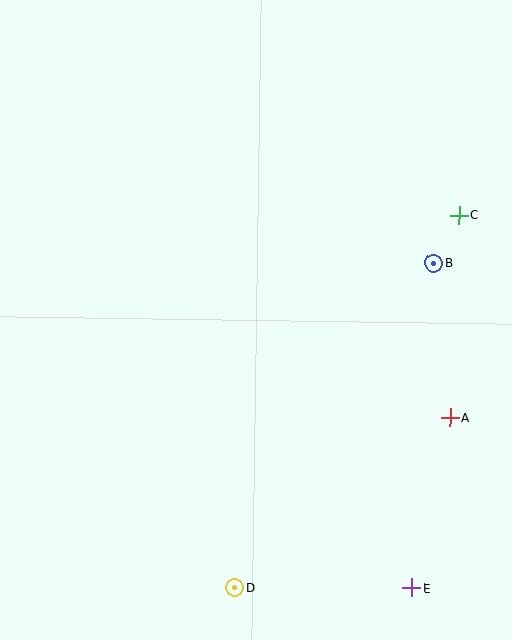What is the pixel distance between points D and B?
The distance between D and B is 380 pixels.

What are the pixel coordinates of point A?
Point A is at (450, 417).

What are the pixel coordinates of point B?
Point B is at (433, 263).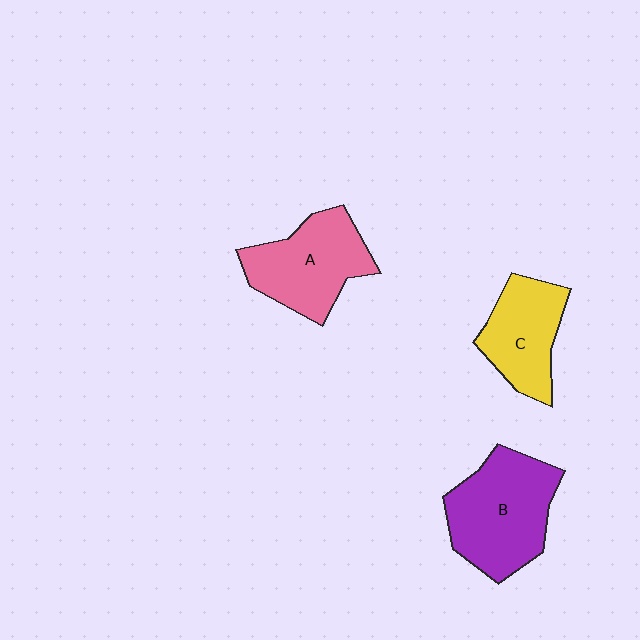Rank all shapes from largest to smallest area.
From largest to smallest: B (purple), A (pink), C (yellow).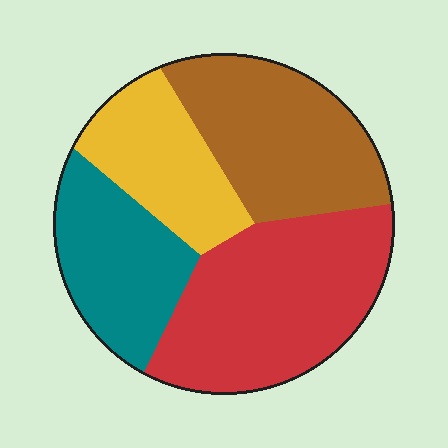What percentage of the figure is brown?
Brown takes up about one quarter (1/4) of the figure.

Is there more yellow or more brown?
Brown.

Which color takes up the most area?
Red, at roughly 35%.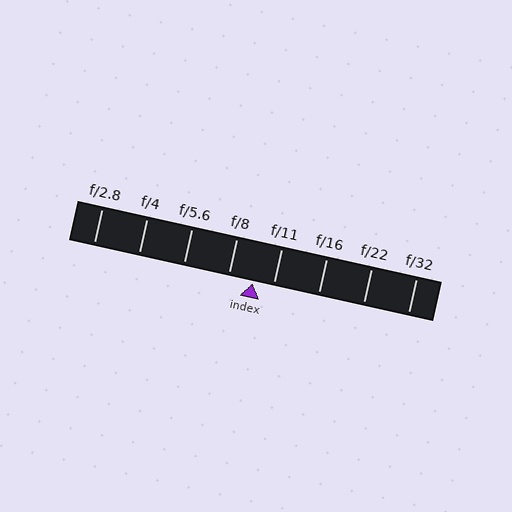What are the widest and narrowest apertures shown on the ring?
The widest aperture shown is f/2.8 and the narrowest is f/32.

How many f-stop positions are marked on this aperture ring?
There are 8 f-stop positions marked.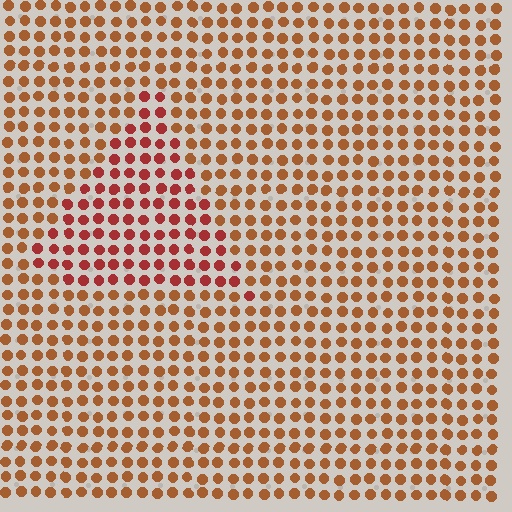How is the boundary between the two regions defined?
The boundary is defined purely by a slight shift in hue (about 26 degrees). Spacing, size, and orientation are identical on both sides.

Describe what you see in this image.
The image is filled with small brown elements in a uniform arrangement. A triangle-shaped region is visible where the elements are tinted to a slightly different hue, forming a subtle color boundary.